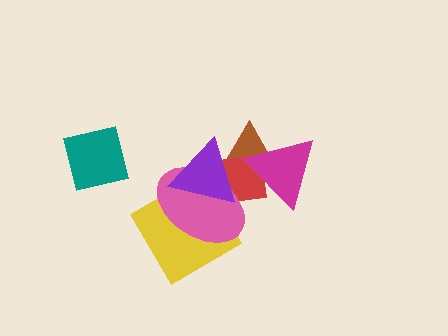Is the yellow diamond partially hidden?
Yes, it is partially covered by another shape.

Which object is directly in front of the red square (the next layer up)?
The pink ellipse is directly in front of the red square.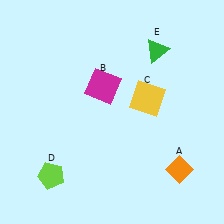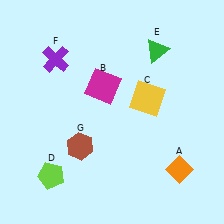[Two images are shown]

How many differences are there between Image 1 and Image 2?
There are 2 differences between the two images.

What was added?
A purple cross (F), a brown hexagon (G) were added in Image 2.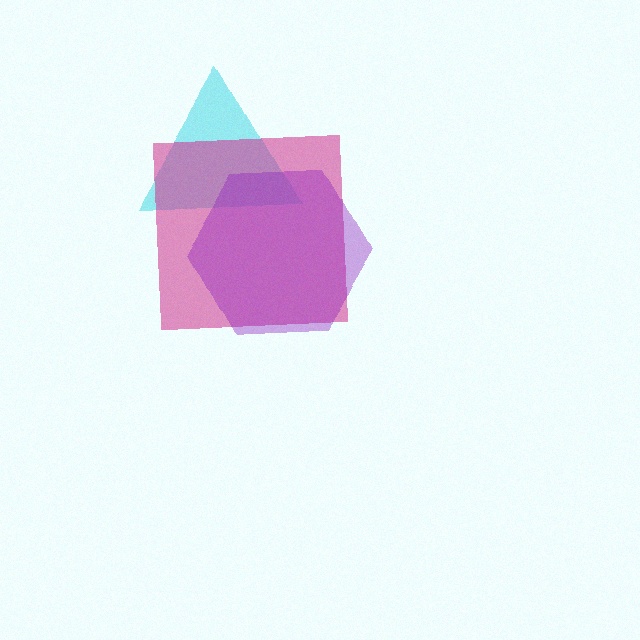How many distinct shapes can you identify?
There are 3 distinct shapes: a cyan triangle, a magenta square, a purple hexagon.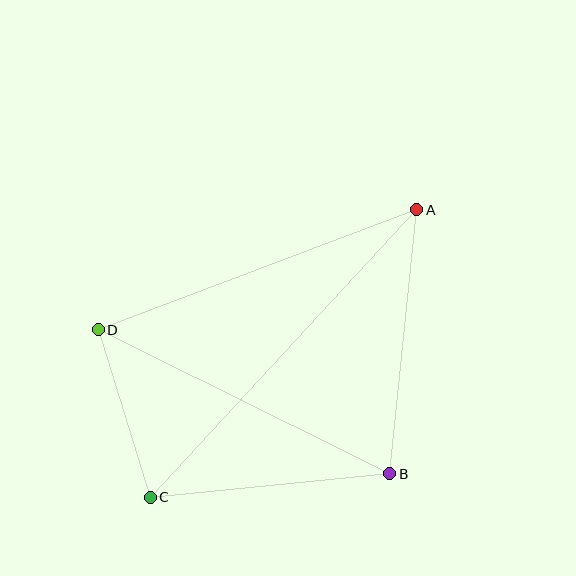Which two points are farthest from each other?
Points A and C are farthest from each other.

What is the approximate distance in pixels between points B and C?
The distance between B and C is approximately 241 pixels.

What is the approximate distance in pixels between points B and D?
The distance between B and D is approximately 325 pixels.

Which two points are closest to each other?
Points C and D are closest to each other.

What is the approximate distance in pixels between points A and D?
The distance between A and D is approximately 340 pixels.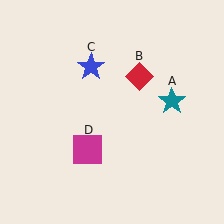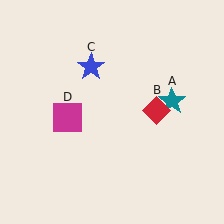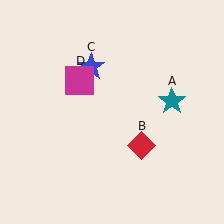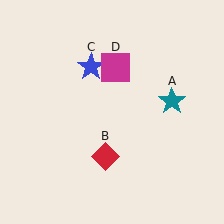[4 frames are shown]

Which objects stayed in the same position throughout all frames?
Teal star (object A) and blue star (object C) remained stationary.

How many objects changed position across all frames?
2 objects changed position: red diamond (object B), magenta square (object D).